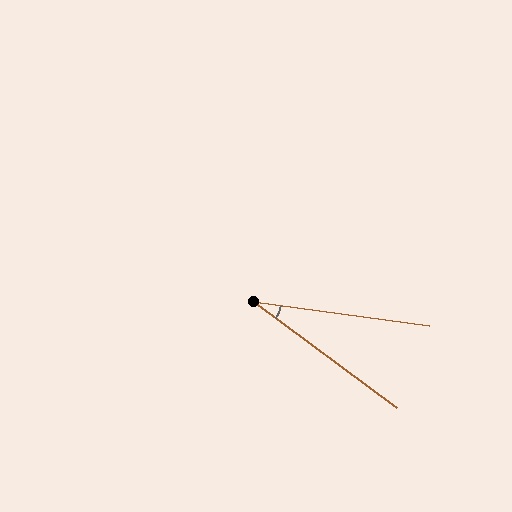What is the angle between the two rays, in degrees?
Approximately 29 degrees.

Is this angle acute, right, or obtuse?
It is acute.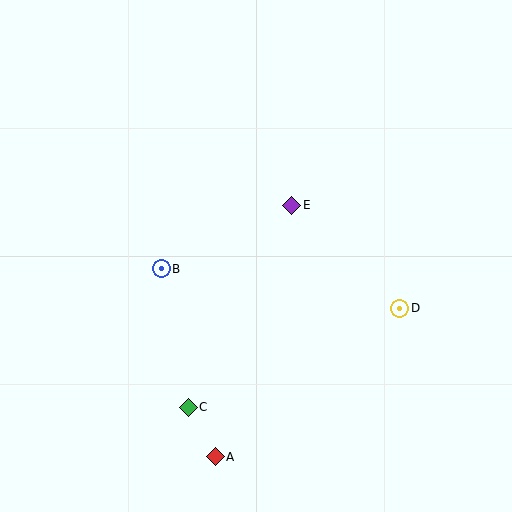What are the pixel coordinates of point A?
Point A is at (215, 457).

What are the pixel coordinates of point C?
Point C is at (188, 407).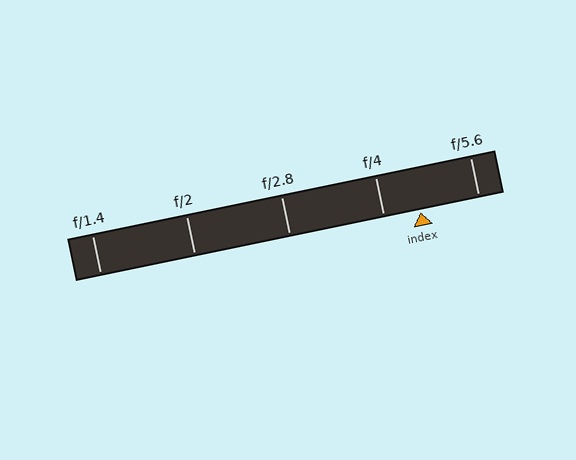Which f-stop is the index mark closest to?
The index mark is closest to f/4.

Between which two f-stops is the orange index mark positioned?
The index mark is between f/4 and f/5.6.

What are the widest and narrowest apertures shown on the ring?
The widest aperture shown is f/1.4 and the narrowest is f/5.6.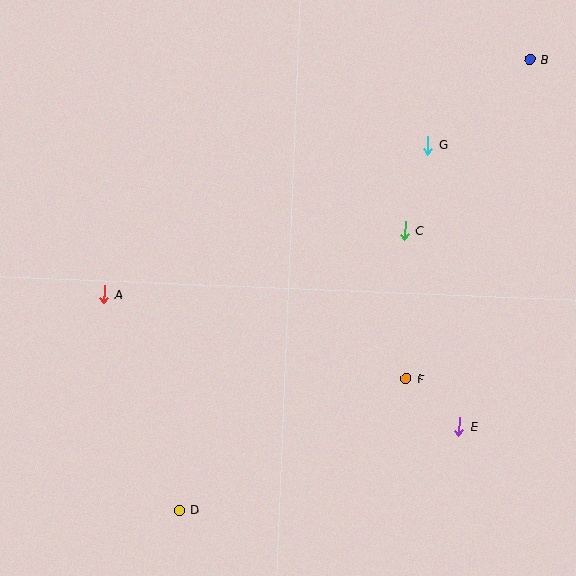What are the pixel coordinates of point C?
Point C is at (405, 230).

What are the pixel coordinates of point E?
Point E is at (459, 427).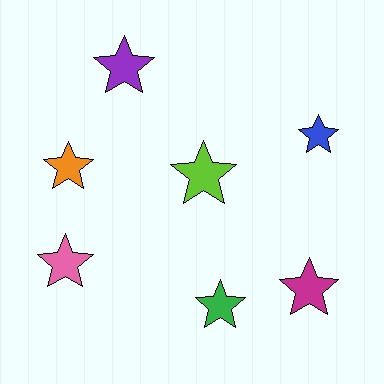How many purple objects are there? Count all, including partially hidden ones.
There is 1 purple object.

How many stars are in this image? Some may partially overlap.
There are 7 stars.